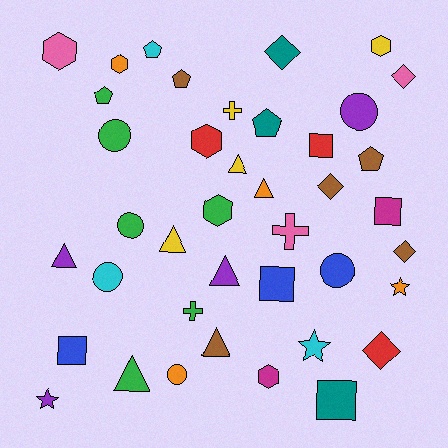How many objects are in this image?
There are 40 objects.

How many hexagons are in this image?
There are 6 hexagons.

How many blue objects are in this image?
There are 3 blue objects.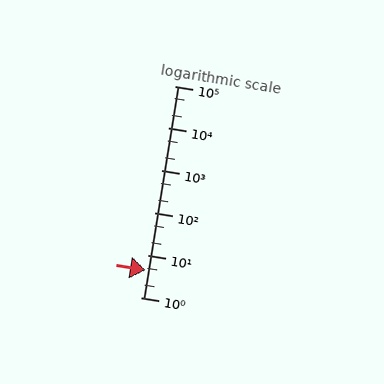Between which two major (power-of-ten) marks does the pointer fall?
The pointer is between 1 and 10.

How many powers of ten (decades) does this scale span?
The scale spans 5 decades, from 1 to 100000.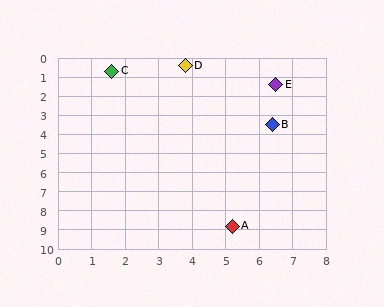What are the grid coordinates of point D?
Point D is at approximately (3.8, 0.4).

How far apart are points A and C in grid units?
Points A and C are about 8.9 grid units apart.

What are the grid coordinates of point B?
Point B is at approximately (6.4, 3.5).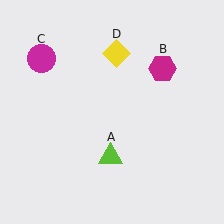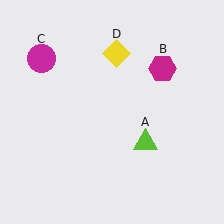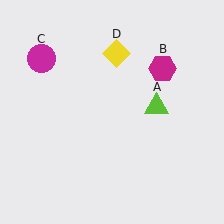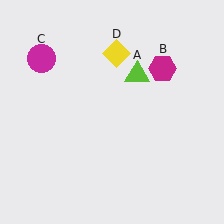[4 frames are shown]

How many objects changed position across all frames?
1 object changed position: lime triangle (object A).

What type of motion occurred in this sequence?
The lime triangle (object A) rotated counterclockwise around the center of the scene.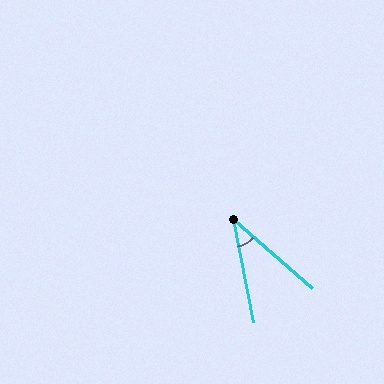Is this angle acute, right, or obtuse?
It is acute.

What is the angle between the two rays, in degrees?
Approximately 38 degrees.